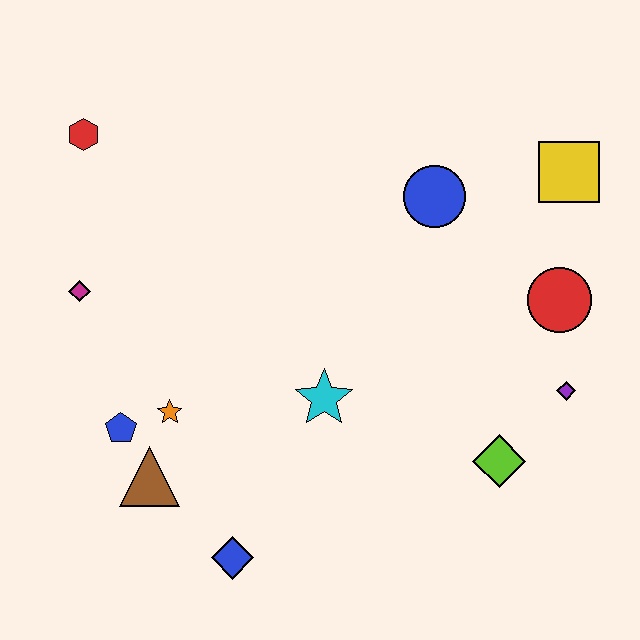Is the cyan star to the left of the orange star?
No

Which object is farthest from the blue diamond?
The yellow square is farthest from the blue diamond.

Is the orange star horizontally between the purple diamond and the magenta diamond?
Yes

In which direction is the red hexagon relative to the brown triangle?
The red hexagon is above the brown triangle.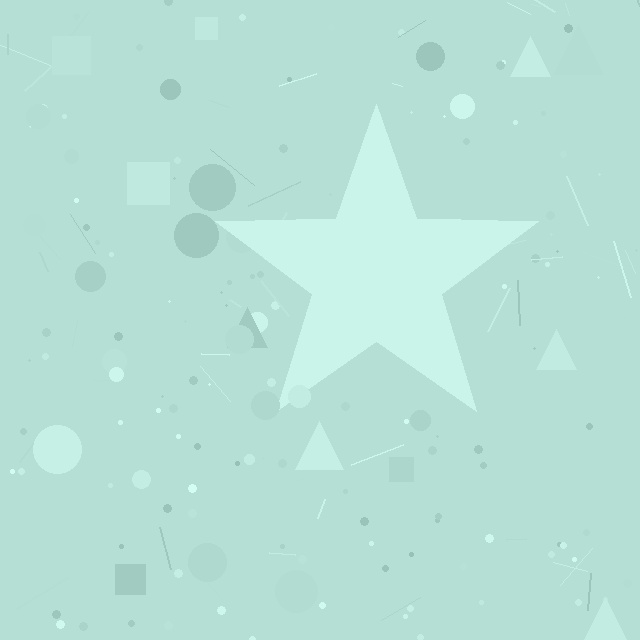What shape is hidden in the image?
A star is hidden in the image.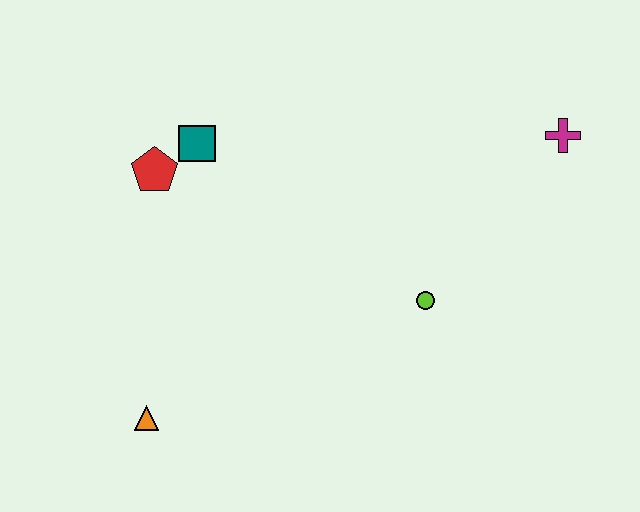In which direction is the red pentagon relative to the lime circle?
The red pentagon is to the left of the lime circle.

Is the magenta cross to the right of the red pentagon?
Yes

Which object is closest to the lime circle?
The magenta cross is closest to the lime circle.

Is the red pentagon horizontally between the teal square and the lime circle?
No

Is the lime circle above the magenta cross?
No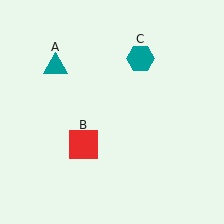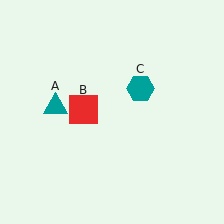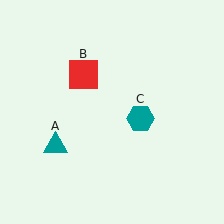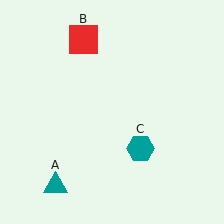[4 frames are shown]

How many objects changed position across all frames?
3 objects changed position: teal triangle (object A), red square (object B), teal hexagon (object C).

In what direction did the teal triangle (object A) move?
The teal triangle (object A) moved down.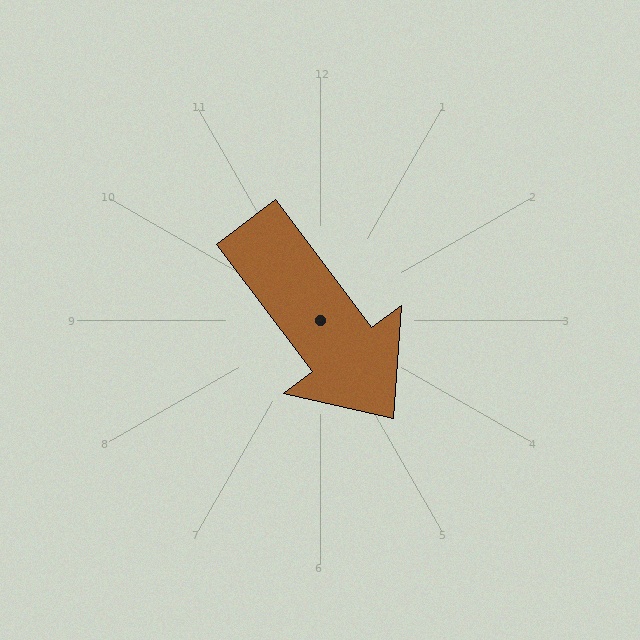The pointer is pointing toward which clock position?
Roughly 5 o'clock.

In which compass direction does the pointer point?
Southeast.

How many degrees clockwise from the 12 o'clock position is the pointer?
Approximately 143 degrees.